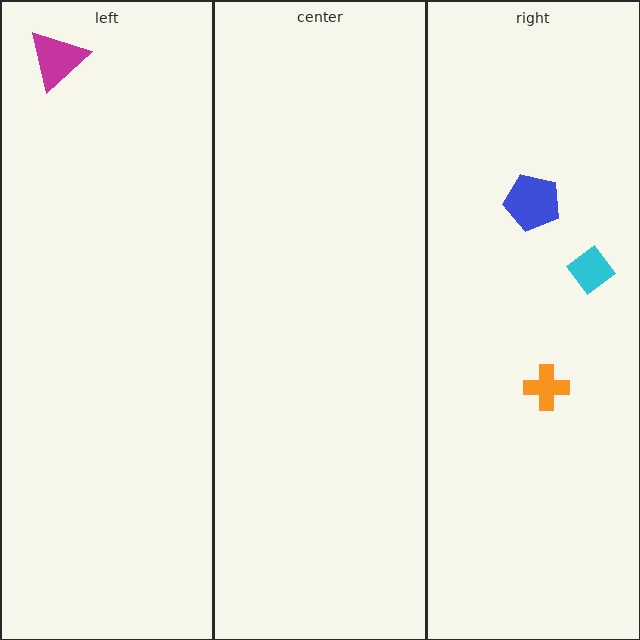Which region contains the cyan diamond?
The right region.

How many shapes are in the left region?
1.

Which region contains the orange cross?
The right region.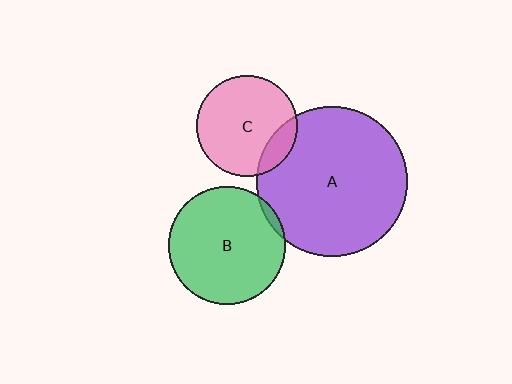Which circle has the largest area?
Circle A (purple).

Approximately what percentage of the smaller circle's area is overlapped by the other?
Approximately 5%.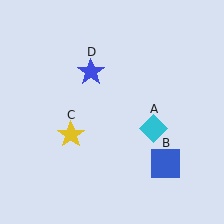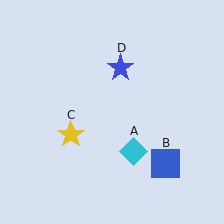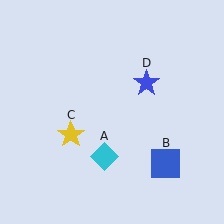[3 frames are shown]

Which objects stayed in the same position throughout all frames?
Blue square (object B) and yellow star (object C) remained stationary.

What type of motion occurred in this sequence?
The cyan diamond (object A), blue star (object D) rotated clockwise around the center of the scene.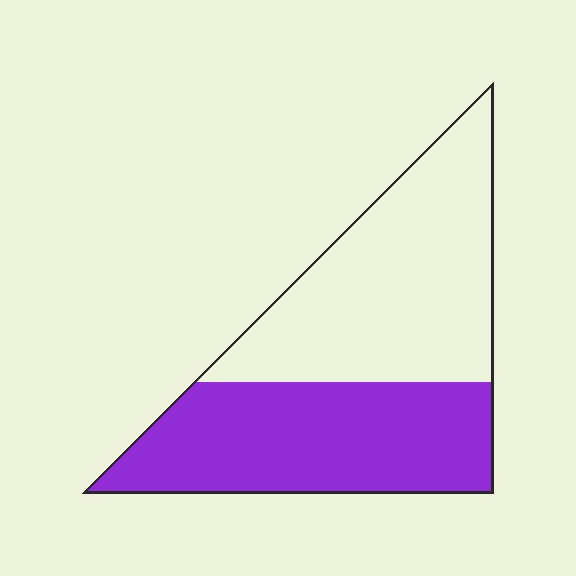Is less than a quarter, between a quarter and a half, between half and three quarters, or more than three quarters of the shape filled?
Between a quarter and a half.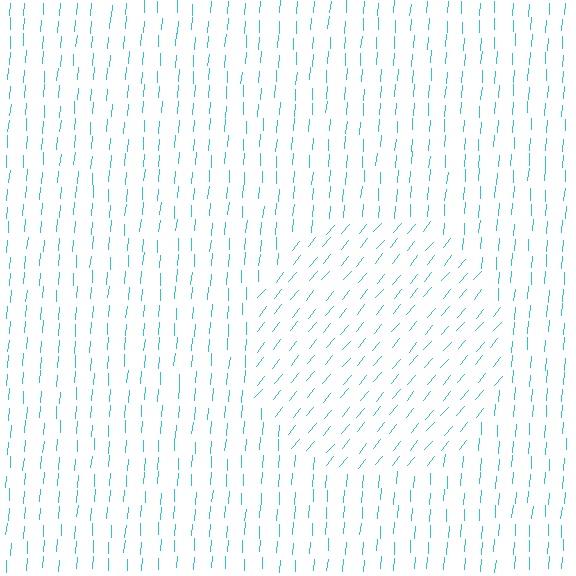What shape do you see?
I see a circle.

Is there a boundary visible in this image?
Yes, there is a texture boundary formed by a change in line orientation.